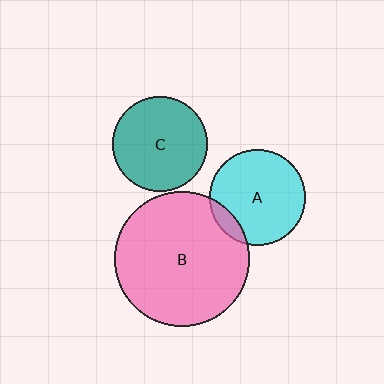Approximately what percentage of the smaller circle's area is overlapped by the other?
Approximately 10%.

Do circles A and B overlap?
Yes.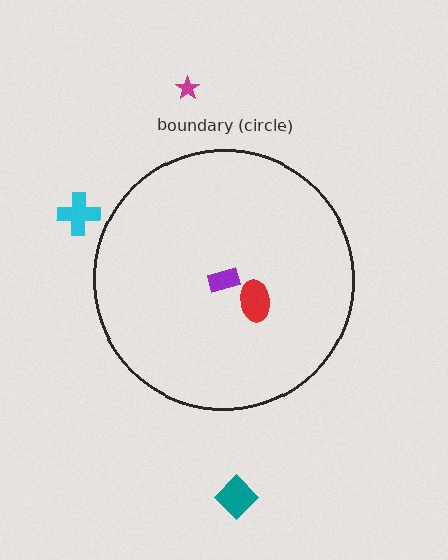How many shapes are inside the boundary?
2 inside, 3 outside.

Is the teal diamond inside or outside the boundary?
Outside.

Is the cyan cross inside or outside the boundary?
Outside.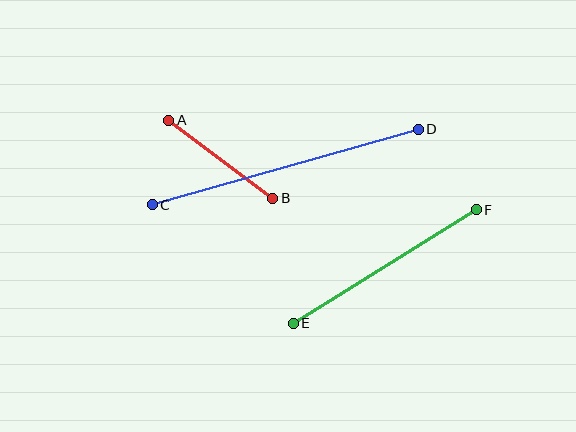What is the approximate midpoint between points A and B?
The midpoint is at approximately (221, 159) pixels.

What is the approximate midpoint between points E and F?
The midpoint is at approximately (385, 267) pixels.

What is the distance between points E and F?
The distance is approximately 215 pixels.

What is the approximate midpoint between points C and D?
The midpoint is at approximately (285, 167) pixels.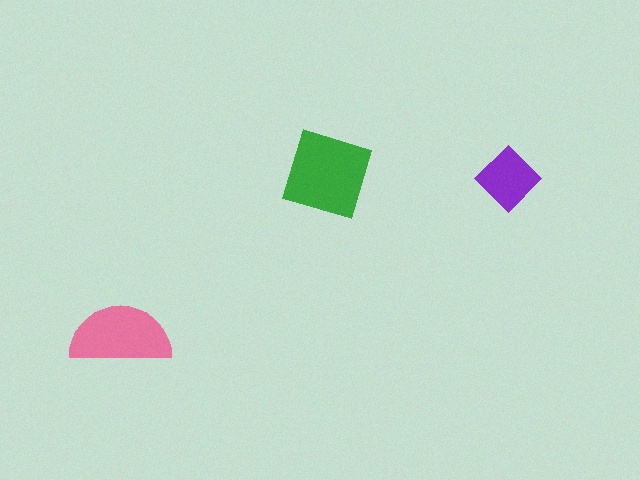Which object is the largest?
The green square.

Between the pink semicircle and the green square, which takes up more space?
The green square.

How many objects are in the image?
There are 3 objects in the image.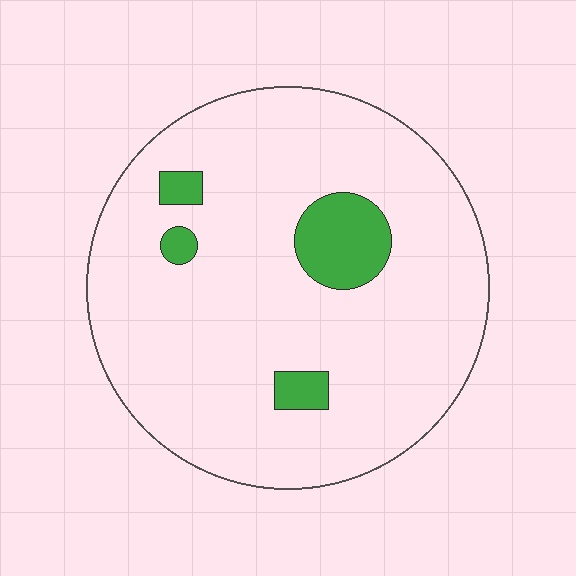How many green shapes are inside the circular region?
4.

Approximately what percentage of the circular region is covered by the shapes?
Approximately 10%.